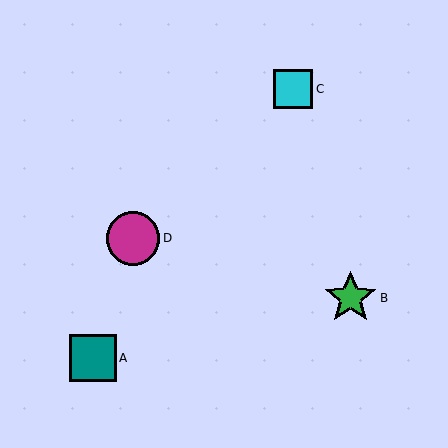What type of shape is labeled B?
Shape B is a green star.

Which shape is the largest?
The magenta circle (labeled D) is the largest.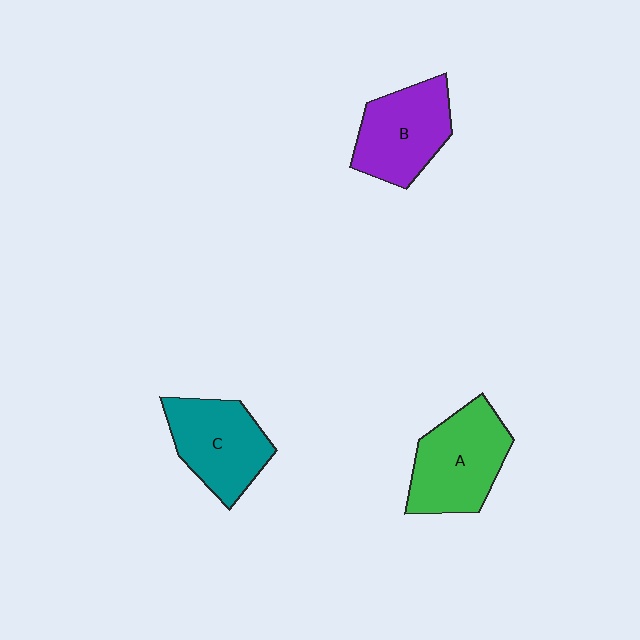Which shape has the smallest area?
Shape B (purple).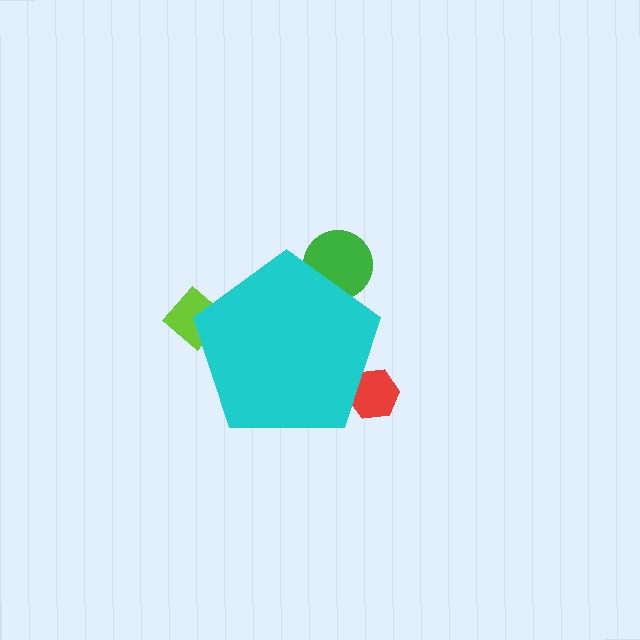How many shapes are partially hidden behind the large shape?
3 shapes are partially hidden.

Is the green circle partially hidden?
Yes, the green circle is partially hidden behind the cyan pentagon.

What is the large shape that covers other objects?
A cyan pentagon.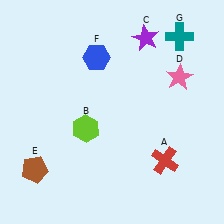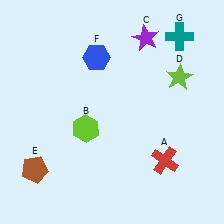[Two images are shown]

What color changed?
The star (D) changed from pink in Image 1 to lime in Image 2.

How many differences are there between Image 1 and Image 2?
There is 1 difference between the two images.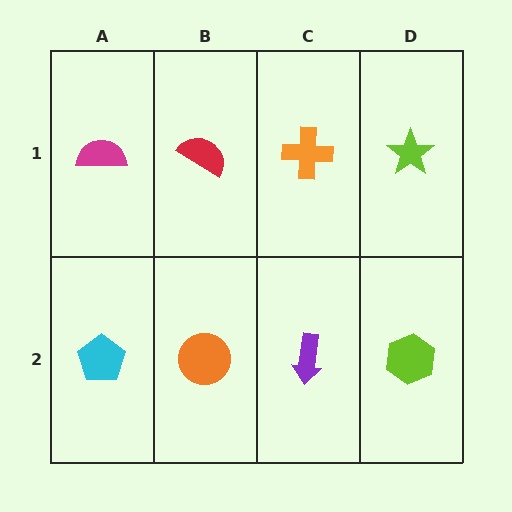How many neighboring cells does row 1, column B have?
3.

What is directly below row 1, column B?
An orange circle.